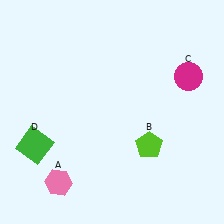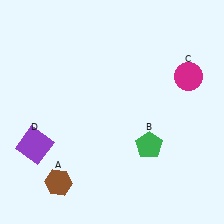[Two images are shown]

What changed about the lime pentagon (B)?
In Image 1, B is lime. In Image 2, it changed to green.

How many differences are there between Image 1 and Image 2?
There are 3 differences between the two images.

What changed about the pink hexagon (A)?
In Image 1, A is pink. In Image 2, it changed to brown.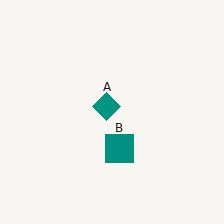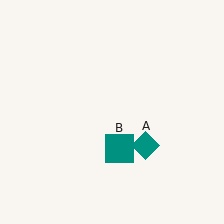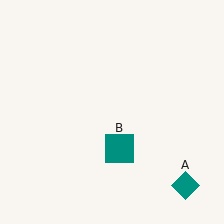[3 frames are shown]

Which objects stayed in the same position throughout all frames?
Teal square (object B) remained stationary.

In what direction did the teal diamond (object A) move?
The teal diamond (object A) moved down and to the right.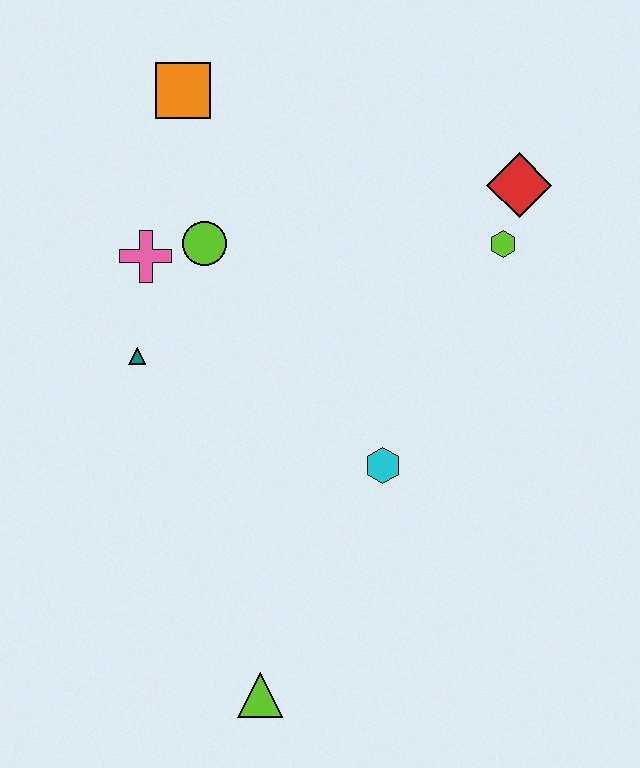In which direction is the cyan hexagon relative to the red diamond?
The cyan hexagon is below the red diamond.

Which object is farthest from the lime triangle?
The orange square is farthest from the lime triangle.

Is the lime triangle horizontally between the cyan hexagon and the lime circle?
Yes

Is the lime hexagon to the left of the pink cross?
No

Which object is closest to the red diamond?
The lime hexagon is closest to the red diamond.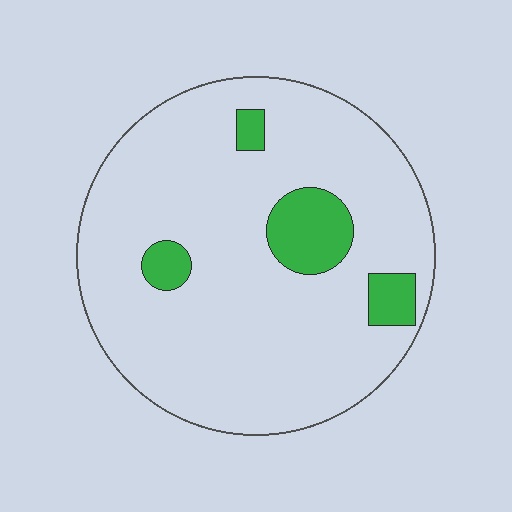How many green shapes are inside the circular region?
4.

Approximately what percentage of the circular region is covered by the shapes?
Approximately 10%.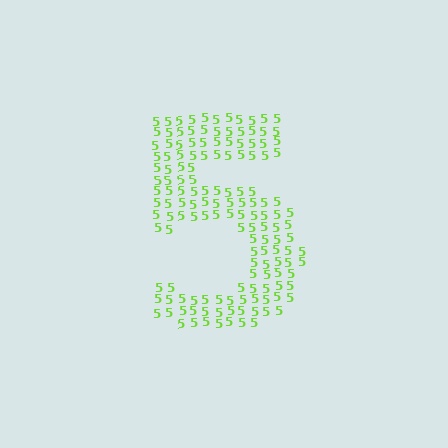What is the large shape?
The large shape is the digit 5.